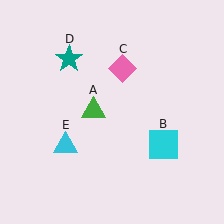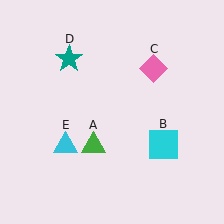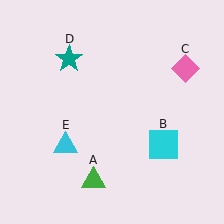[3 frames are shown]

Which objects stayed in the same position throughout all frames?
Cyan square (object B) and teal star (object D) and cyan triangle (object E) remained stationary.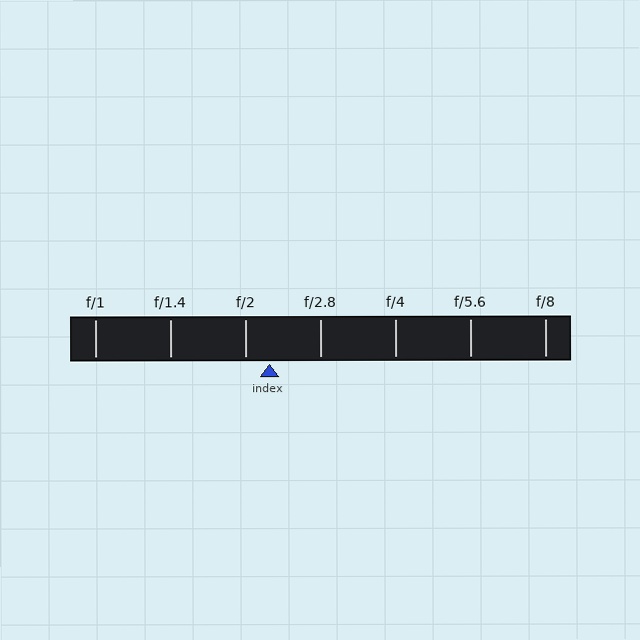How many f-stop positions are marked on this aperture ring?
There are 7 f-stop positions marked.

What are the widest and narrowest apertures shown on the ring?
The widest aperture shown is f/1 and the narrowest is f/8.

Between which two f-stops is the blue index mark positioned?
The index mark is between f/2 and f/2.8.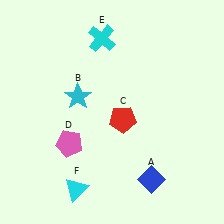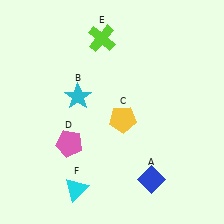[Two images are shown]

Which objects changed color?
C changed from red to yellow. E changed from cyan to lime.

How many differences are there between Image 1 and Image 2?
There are 2 differences between the two images.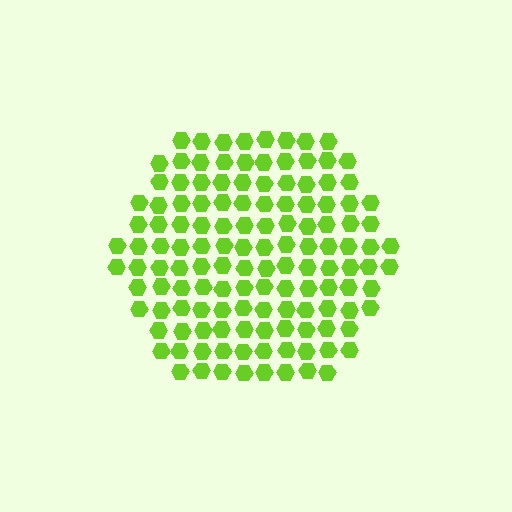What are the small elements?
The small elements are hexagons.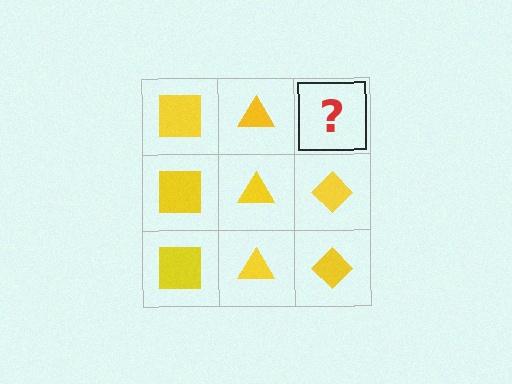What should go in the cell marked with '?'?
The missing cell should contain a yellow diamond.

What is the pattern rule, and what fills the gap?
The rule is that each column has a consistent shape. The gap should be filled with a yellow diamond.